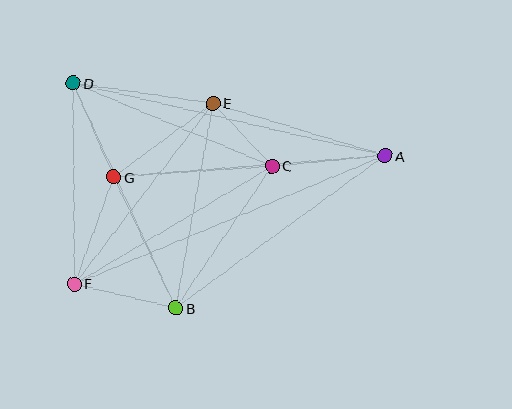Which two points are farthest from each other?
Points A and F are farthest from each other.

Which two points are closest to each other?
Points C and E are closest to each other.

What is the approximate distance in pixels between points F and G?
The distance between F and G is approximately 114 pixels.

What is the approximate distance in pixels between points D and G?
The distance between D and G is approximately 102 pixels.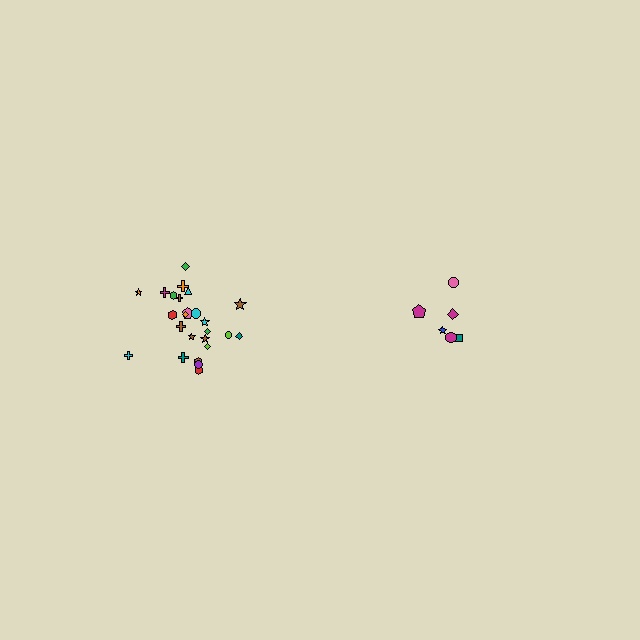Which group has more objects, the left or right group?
The left group.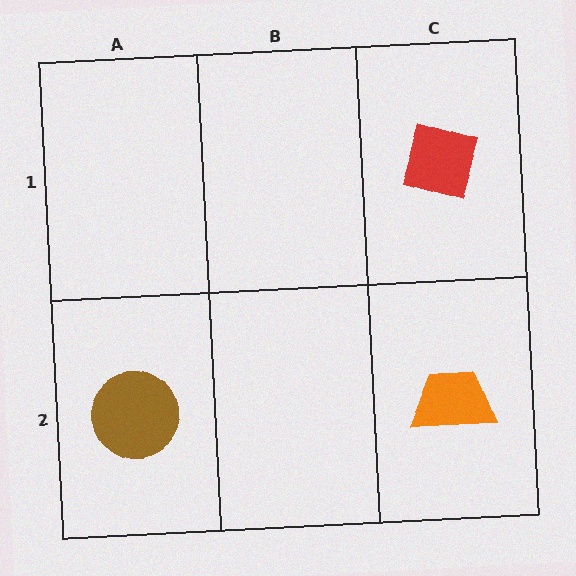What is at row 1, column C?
A red diamond.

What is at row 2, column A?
A brown circle.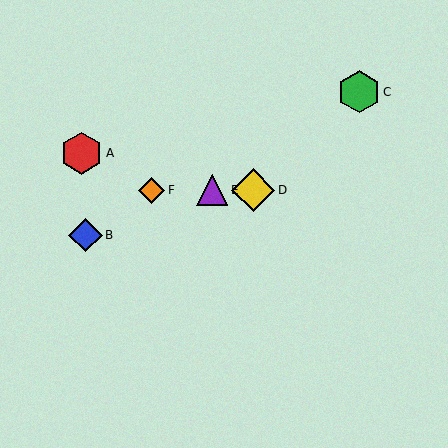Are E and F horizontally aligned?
Yes, both are at y≈190.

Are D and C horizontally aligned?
No, D is at y≈190 and C is at y≈92.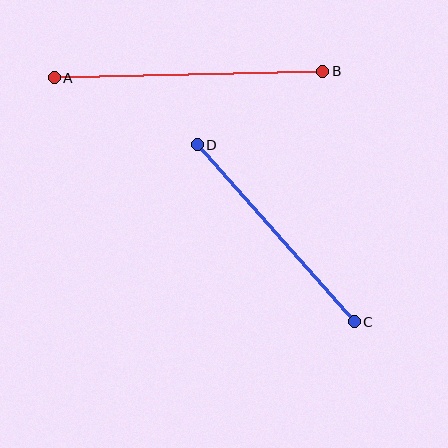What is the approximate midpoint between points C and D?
The midpoint is at approximately (276, 233) pixels.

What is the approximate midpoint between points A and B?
The midpoint is at approximately (189, 75) pixels.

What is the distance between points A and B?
The distance is approximately 269 pixels.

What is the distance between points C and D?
The distance is approximately 237 pixels.